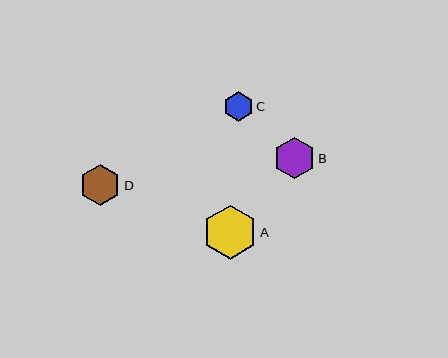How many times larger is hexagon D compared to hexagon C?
Hexagon D is approximately 1.4 times the size of hexagon C.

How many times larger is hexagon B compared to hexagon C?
Hexagon B is approximately 1.4 times the size of hexagon C.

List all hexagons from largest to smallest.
From largest to smallest: A, B, D, C.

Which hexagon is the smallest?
Hexagon C is the smallest with a size of approximately 29 pixels.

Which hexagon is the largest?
Hexagon A is the largest with a size of approximately 54 pixels.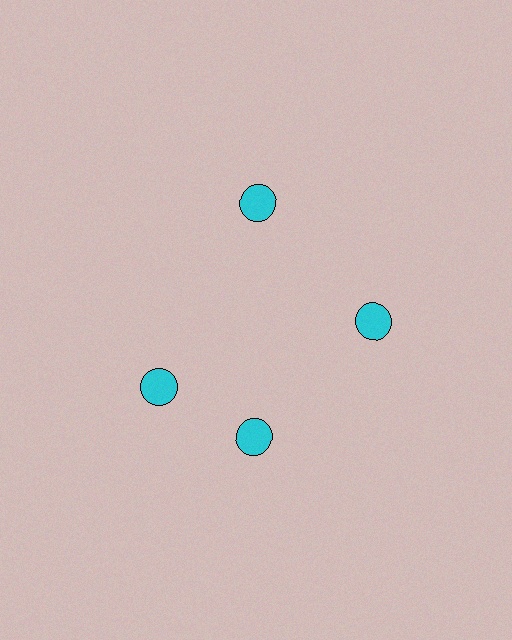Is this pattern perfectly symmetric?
No. The 4 cyan circles are arranged in a ring, but one element near the 9 o'clock position is rotated out of alignment along the ring, breaking the 4-fold rotational symmetry.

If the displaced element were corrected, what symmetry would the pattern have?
It would have 4-fold rotational symmetry — the pattern would map onto itself every 90 degrees.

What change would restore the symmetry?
The symmetry would be restored by rotating it back into even spacing with its neighbors so that all 4 circles sit at equal angles and equal distance from the center.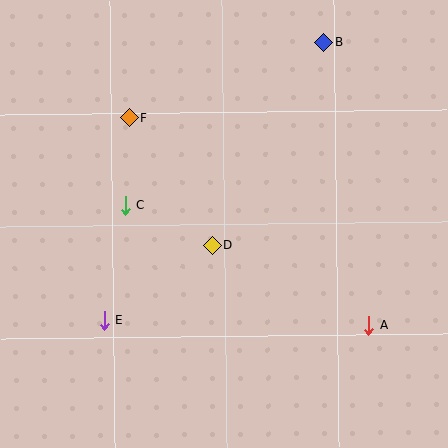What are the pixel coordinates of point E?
Point E is at (104, 321).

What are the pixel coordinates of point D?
Point D is at (212, 245).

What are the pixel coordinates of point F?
Point F is at (129, 118).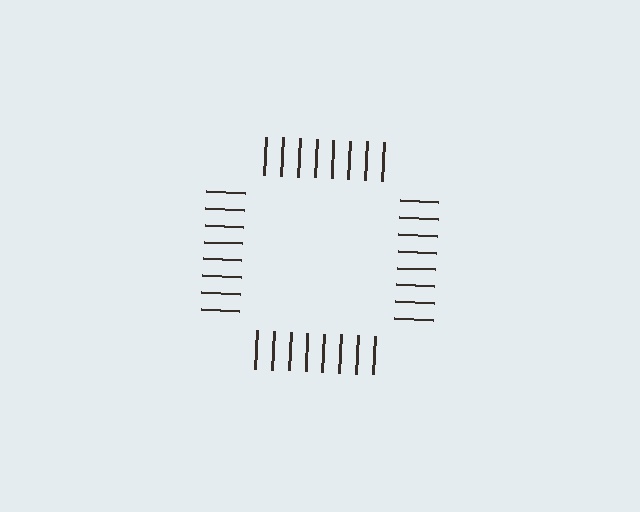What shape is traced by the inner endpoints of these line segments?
An illusory square — the line segments terminate on its edges but no continuous stroke is drawn.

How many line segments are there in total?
32 — 8 along each of the 4 edges.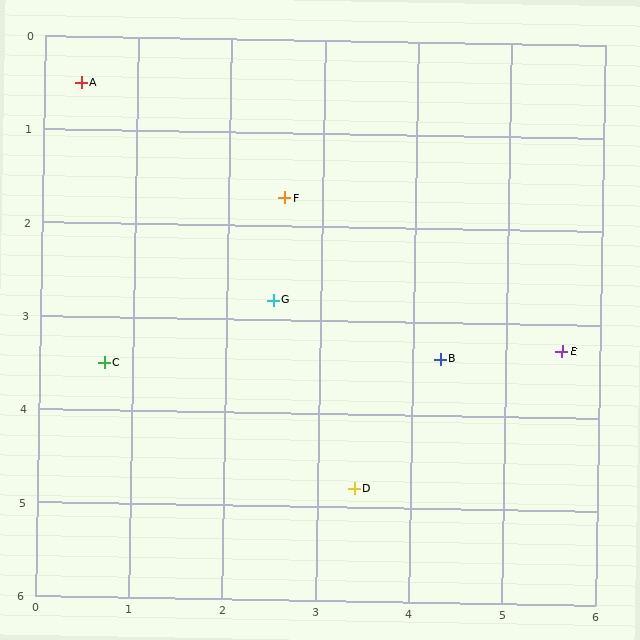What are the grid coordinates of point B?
Point B is at approximately (4.3, 3.4).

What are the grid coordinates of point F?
Point F is at approximately (2.6, 1.7).